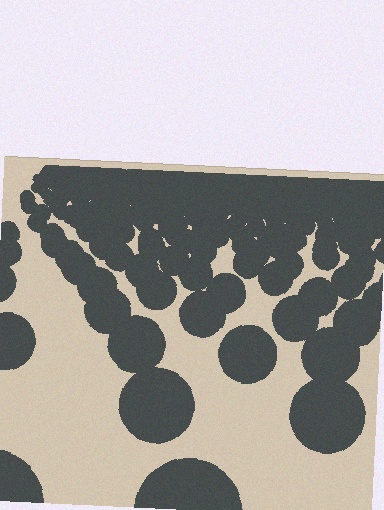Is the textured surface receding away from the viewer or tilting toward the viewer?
The surface is receding away from the viewer. Texture elements get smaller and denser toward the top.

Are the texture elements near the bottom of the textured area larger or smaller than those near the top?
Larger. Near the bottom, elements are closer to the viewer and appear at a bigger on-screen size.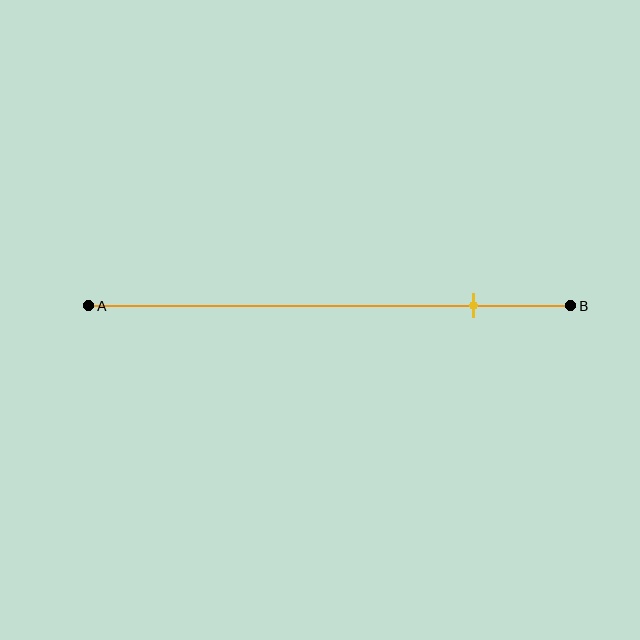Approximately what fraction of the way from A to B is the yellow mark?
The yellow mark is approximately 80% of the way from A to B.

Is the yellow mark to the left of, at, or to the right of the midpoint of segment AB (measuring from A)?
The yellow mark is to the right of the midpoint of segment AB.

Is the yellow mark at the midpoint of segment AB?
No, the mark is at about 80% from A, not at the 50% midpoint.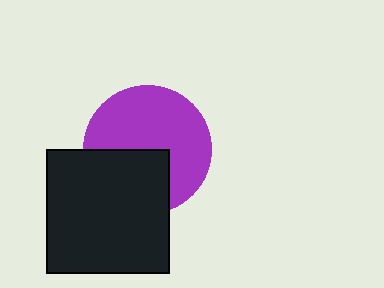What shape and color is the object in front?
The object in front is a black square.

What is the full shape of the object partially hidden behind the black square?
The partially hidden object is a purple circle.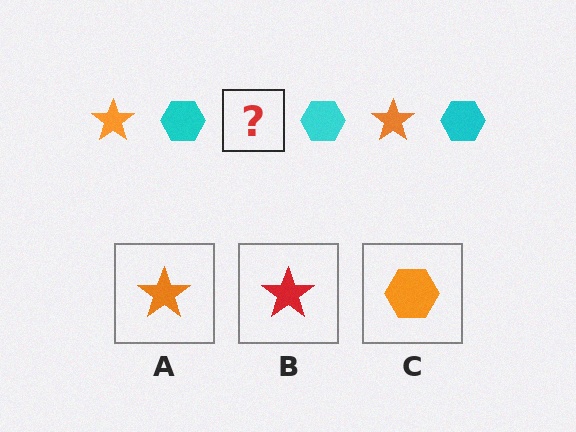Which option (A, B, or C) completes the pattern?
A.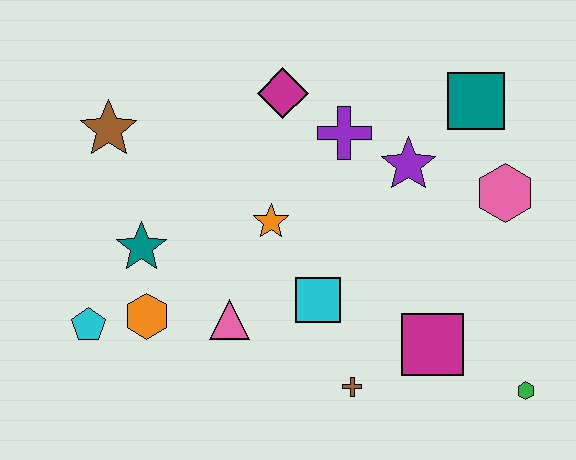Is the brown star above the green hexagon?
Yes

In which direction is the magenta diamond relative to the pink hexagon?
The magenta diamond is to the left of the pink hexagon.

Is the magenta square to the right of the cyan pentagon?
Yes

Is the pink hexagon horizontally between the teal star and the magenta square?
No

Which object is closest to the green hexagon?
The magenta square is closest to the green hexagon.